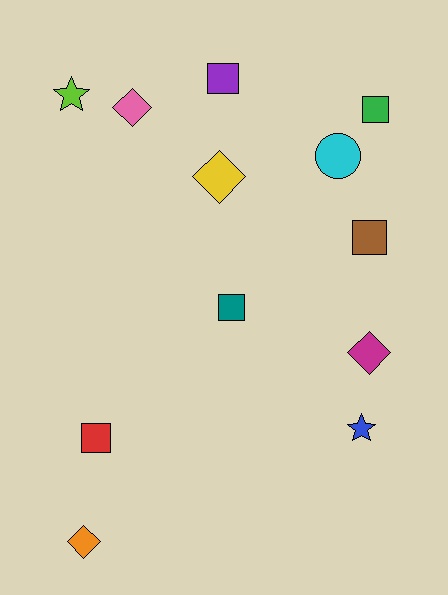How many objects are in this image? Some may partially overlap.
There are 12 objects.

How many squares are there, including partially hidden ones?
There are 5 squares.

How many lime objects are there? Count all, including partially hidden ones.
There is 1 lime object.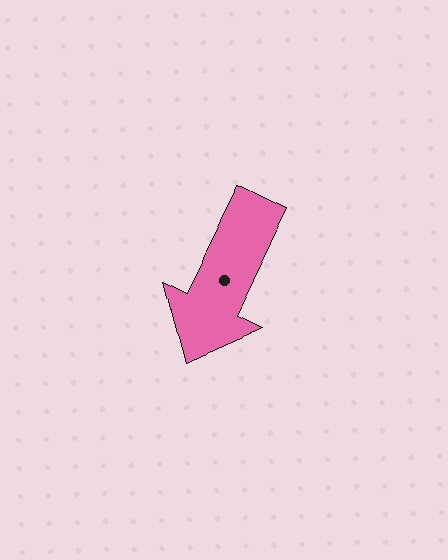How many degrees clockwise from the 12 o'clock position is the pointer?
Approximately 206 degrees.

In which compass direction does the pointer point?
Southwest.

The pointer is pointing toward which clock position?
Roughly 7 o'clock.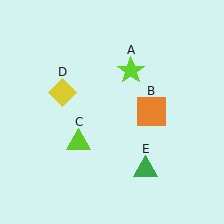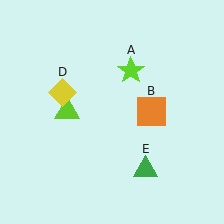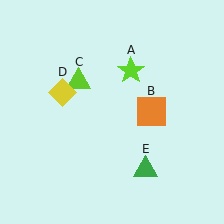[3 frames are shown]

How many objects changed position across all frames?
1 object changed position: lime triangle (object C).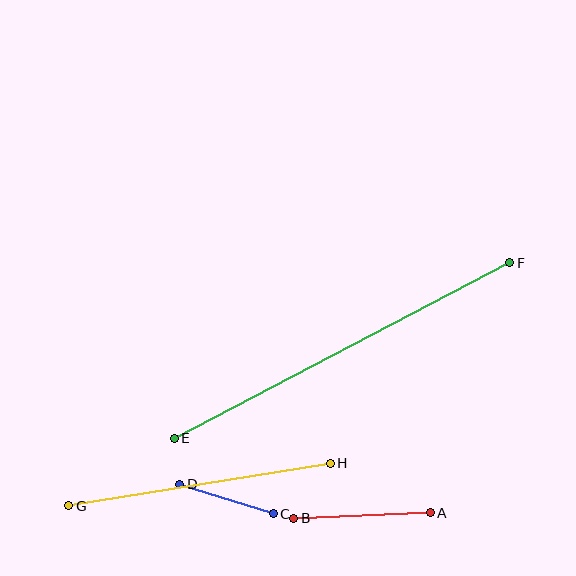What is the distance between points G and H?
The distance is approximately 265 pixels.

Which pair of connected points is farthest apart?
Points E and F are farthest apart.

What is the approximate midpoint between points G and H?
The midpoint is at approximately (199, 485) pixels.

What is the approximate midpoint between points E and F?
The midpoint is at approximately (342, 351) pixels.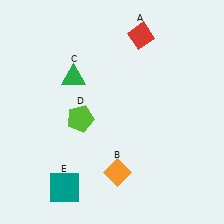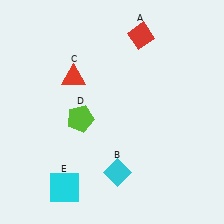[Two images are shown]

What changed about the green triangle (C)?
In Image 1, C is green. In Image 2, it changed to red.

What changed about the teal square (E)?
In Image 1, E is teal. In Image 2, it changed to cyan.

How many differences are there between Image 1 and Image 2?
There are 3 differences between the two images.